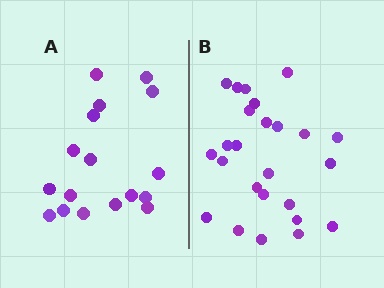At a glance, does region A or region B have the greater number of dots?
Region B (the right region) has more dots.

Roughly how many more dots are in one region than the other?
Region B has roughly 8 or so more dots than region A.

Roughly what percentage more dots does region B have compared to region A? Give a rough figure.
About 45% more.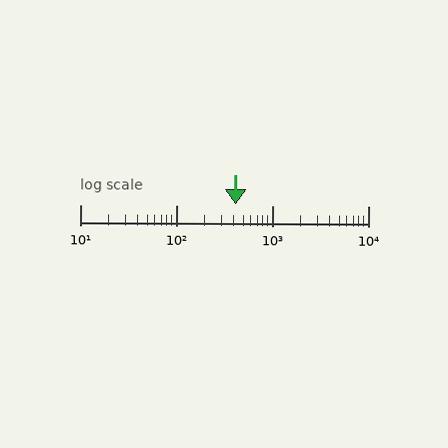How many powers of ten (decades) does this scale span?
The scale spans 3 decades, from 10 to 10000.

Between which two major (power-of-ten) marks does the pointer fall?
The pointer is between 100 and 1000.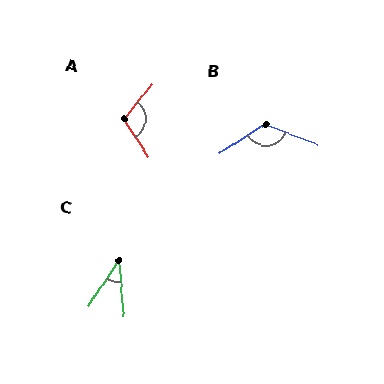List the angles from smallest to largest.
C (39°), A (109°), B (126°).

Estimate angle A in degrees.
Approximately 109 degrees.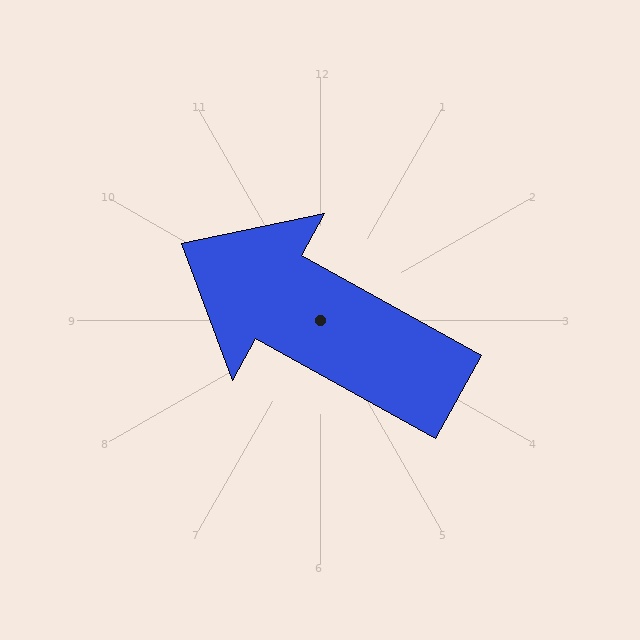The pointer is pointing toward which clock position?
Roughly 10 o'clock.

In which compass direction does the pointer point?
Northwest.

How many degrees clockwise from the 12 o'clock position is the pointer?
Approximately 299 degrees.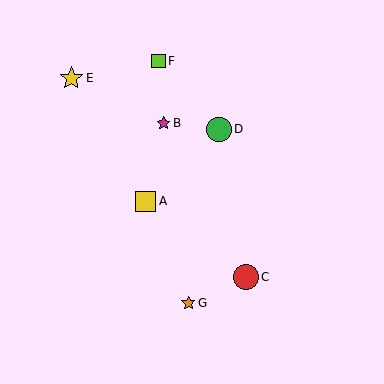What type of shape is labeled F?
Shape F is a lime square.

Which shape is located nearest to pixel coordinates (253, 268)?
The red circle (labeled C) at (246, 277) is nearest to that location.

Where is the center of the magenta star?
The center of the magenta star is at (164, 123).